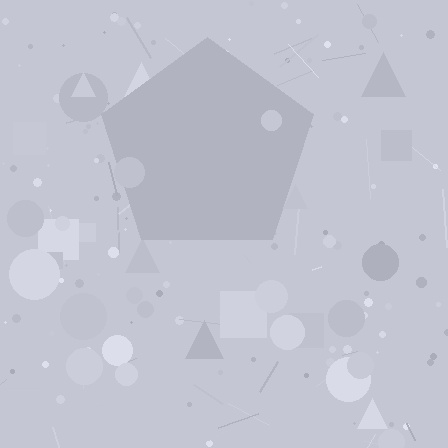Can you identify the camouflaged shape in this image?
The camouflaged shape is a pentagon.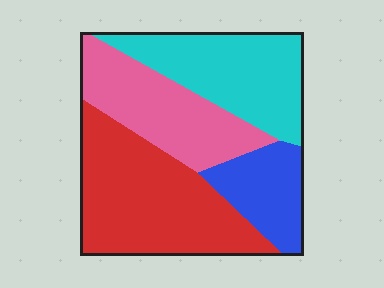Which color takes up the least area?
Blue, at roughly 15%.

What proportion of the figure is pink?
Pink takes up about one quarter (1/4) of the figure.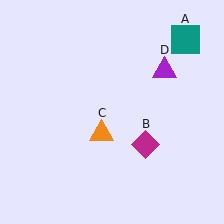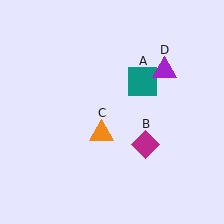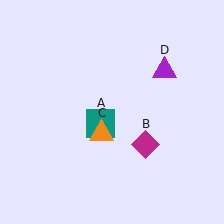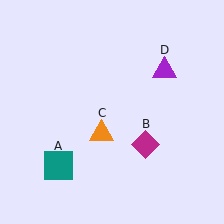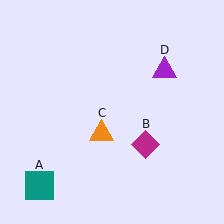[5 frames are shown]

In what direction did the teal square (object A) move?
The teal square (object A) moved down and to the left.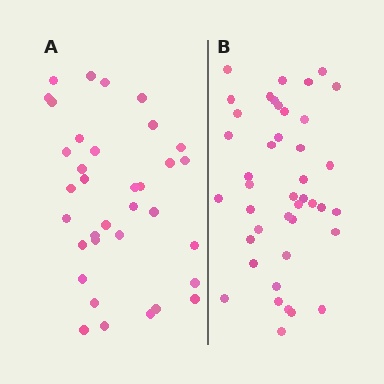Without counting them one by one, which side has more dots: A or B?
Region B (the right region) has more dots.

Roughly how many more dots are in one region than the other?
Region B has roughly 8 or so more dots than region A.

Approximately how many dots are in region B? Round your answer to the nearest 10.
About 40 dots. (The exact count is 42, which rounds to 40.)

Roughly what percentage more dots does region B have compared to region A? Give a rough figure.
About 20% more.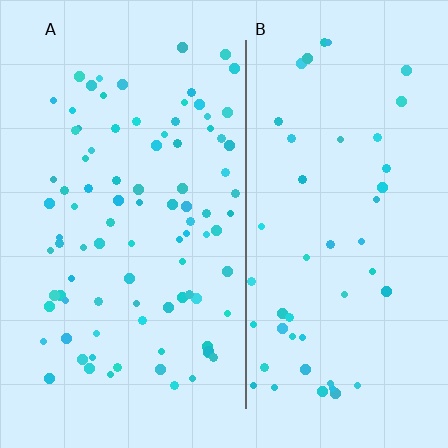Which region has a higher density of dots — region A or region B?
A (the left).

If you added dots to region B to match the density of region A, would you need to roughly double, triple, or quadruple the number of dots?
Approximately double.